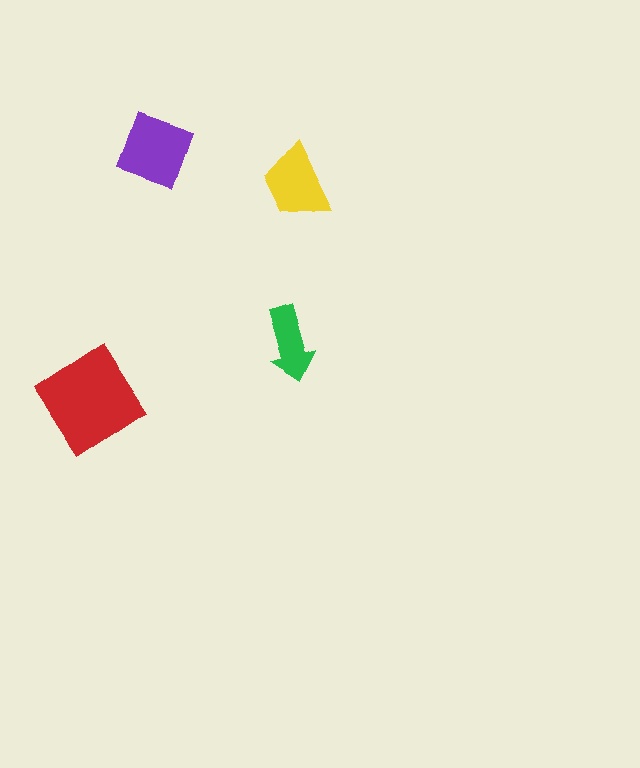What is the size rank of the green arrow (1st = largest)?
4th.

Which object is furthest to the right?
The green arrow is rightmost.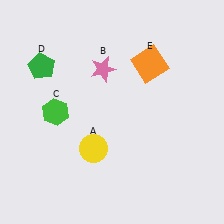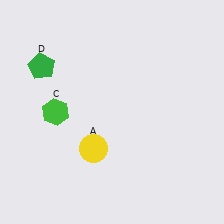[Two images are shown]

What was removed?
The orange square (E), the pink star (B) were removed in Image 2.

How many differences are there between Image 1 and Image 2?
There are 2 differences between the two images.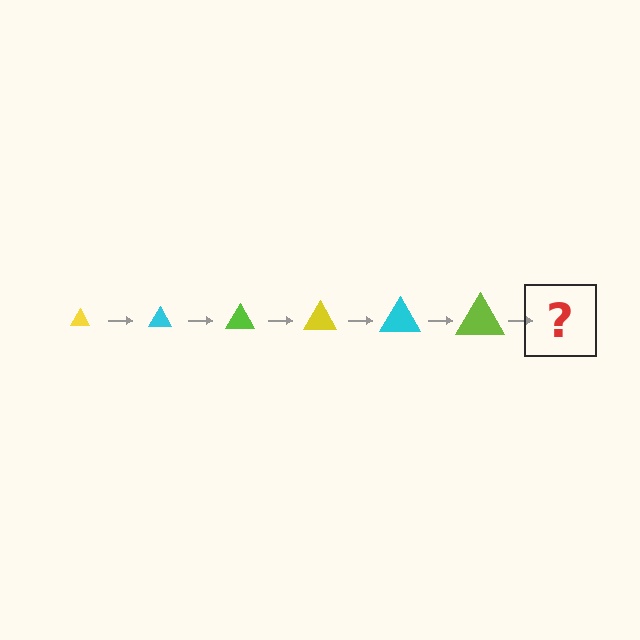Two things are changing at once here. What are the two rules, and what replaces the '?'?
The two rules are that the triangle grows larger each step and the color cycles through yellow, cyan, and lime. The '?' should be a yellow triangle, larger than the previous one.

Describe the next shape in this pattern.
It should be a yellow triangle, larger than the previous one.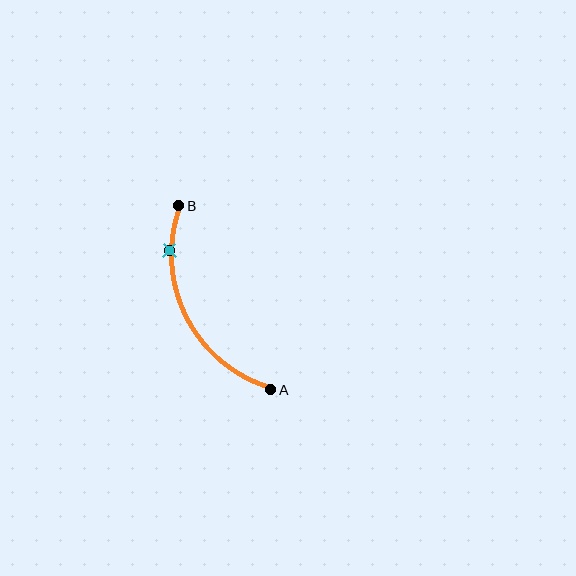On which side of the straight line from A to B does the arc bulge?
The arc bulges to the left of the straight line connecting A and B.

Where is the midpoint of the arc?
The arc midpoint is the point on the curve farthest from the straight line joining A and B. It sits to the left of that line.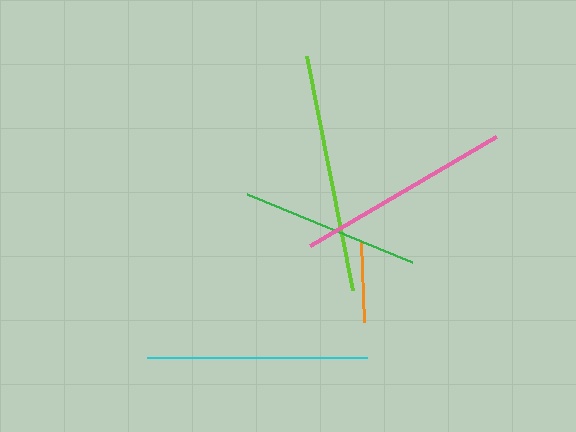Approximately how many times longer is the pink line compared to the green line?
The pink line is approximately 1.2 times the length of the green line.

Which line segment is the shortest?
The orange line is the shortest at approximately 80 pixels.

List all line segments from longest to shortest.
From longest to shortest: lime, cyan, pink, green, orange.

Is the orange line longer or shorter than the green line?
The green line is longer than the orange line.